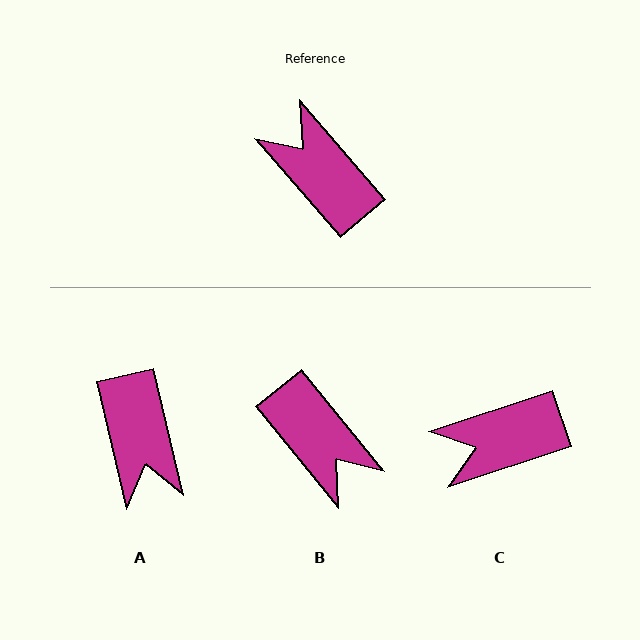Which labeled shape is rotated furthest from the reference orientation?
B, about 178 degrees away.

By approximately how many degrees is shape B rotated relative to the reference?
Approximately 178 degrees counter-clockwise.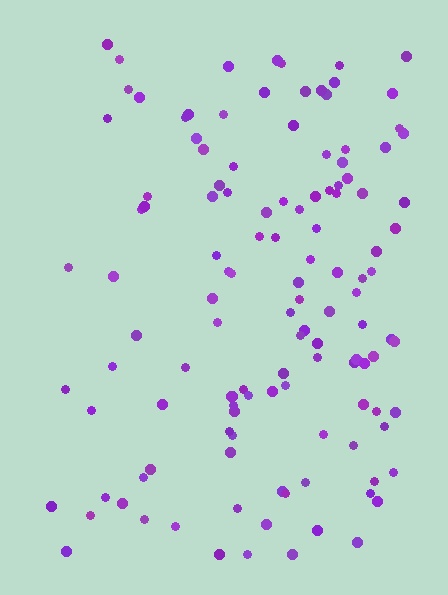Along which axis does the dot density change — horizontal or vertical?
Horizontal.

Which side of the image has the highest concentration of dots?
The right.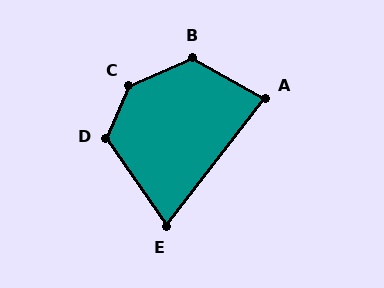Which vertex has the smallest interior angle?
E, at approximately 72 degrees.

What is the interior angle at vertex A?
Approximately 81 degrees (acute).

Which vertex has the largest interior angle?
C, at approximately 137 degrees.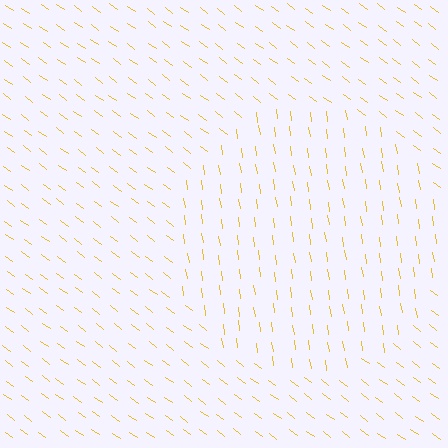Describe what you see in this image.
The image is filled with small yellow line segments. A circle region in the image has lines oriented differently from the surrounding lines, creating a visible texture boundary.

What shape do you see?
I see a circle.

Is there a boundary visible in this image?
Yes, there is a texture boundary formed by a change in line orientation.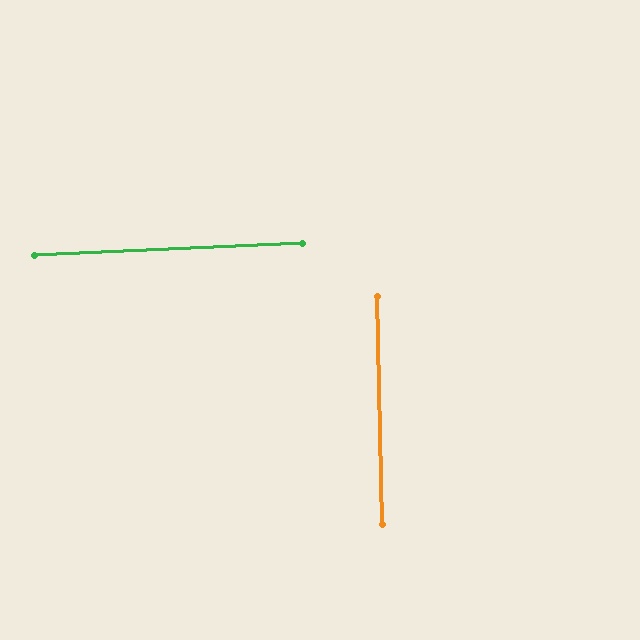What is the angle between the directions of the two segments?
Approximately 89 degrees.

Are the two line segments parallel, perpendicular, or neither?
Perpendicular — they meet at approximately 89°.